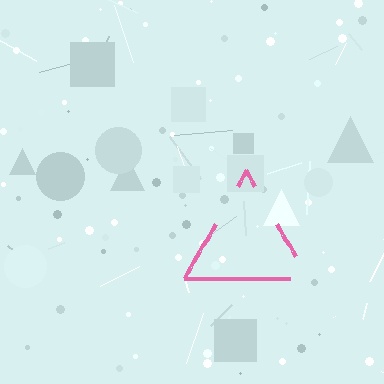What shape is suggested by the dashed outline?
The dashed outline suggests a triangle.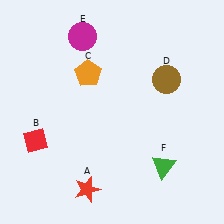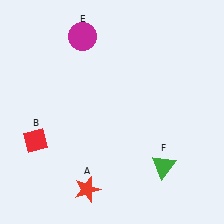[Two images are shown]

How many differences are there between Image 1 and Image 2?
There are 2 differences between the two images.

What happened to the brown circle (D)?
The brown circle (D) was removed in Image 2. It was in the top-right area of Image 1.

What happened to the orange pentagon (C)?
The orange pentagon (C) was removed in Image 2. It was in the top-left area of Image 1.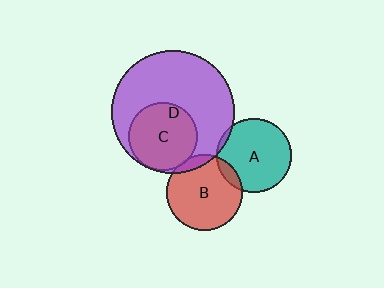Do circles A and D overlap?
Yes.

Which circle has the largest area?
Circle D (purple).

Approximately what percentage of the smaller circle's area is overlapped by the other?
Approximately 5%.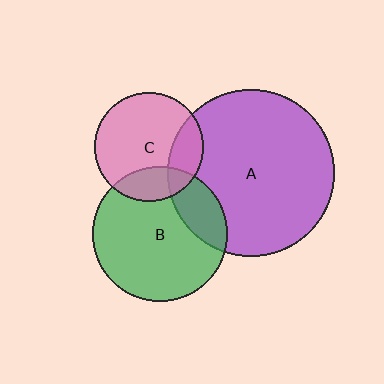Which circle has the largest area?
Circle A (purple).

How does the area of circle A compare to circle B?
Approximately 1.5 times.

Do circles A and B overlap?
Yes.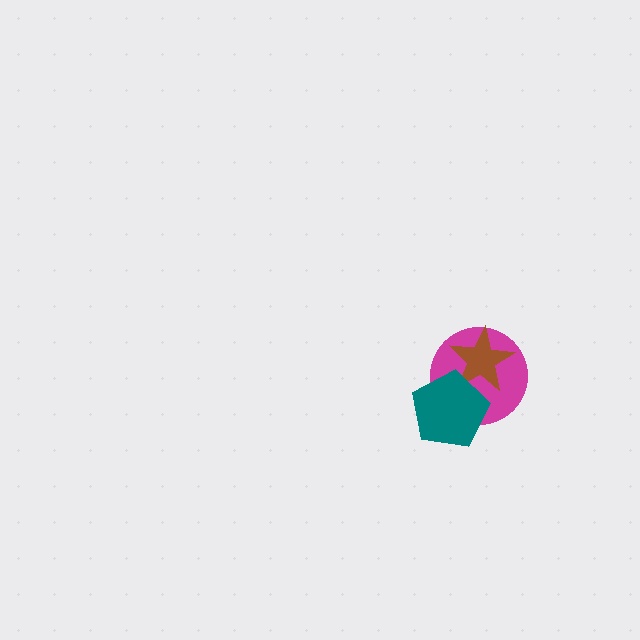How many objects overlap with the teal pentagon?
2 objects overlap with the teal pentagon.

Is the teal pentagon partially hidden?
No, no other shape covers it.